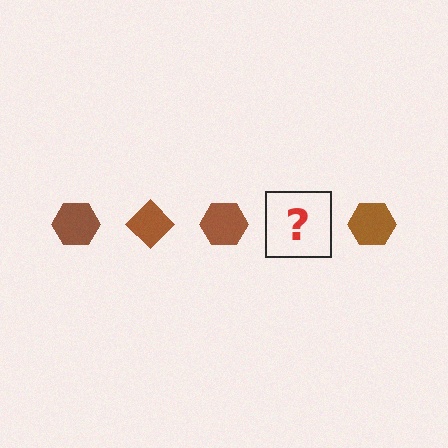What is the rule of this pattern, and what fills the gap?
The rule is that the pattern cycles through hexagon, diamond shapes in brown. The gap should be filled with a brown diamond.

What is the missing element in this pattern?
The missing element is a brown diamond.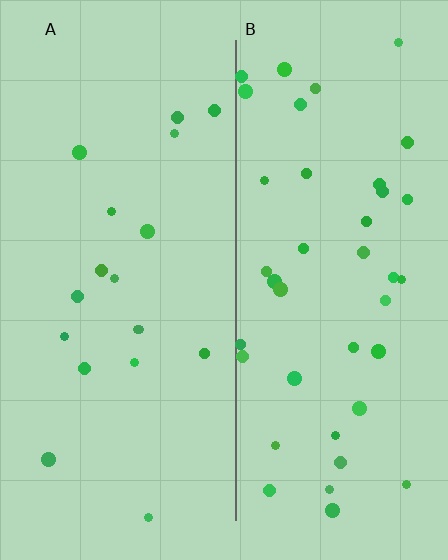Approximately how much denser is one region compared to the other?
Approximately 2.3× — region B over region A.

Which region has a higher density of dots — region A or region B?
B (the right).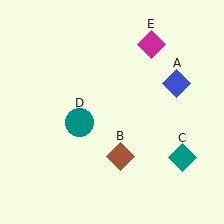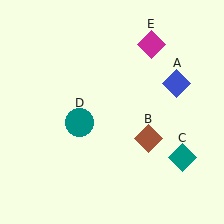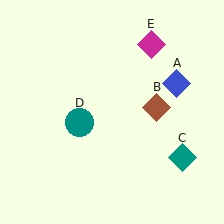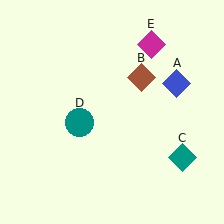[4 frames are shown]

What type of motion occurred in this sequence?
The brown diamond (object B) rotated counterclockwise around the center of the scene.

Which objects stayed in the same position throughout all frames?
Blue diamond (object A) and teal diamond (object C) and teal circle (object D) and magenta diamond (object E) remained stationary.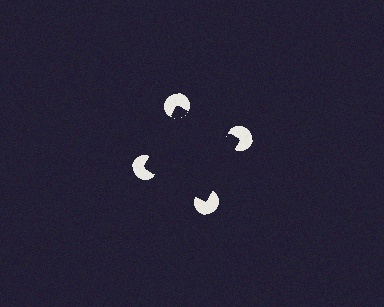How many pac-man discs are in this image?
There are 4 — one at each vertex of the illusory square.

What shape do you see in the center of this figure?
An illusory square — its edges are inferred from the aligned wedge cuts in the pac-man discs, not physically drawn.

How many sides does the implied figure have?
4 sides.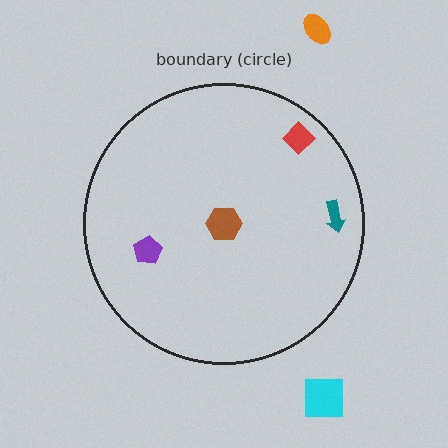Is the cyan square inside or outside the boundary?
Outside.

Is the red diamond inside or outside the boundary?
Inside.